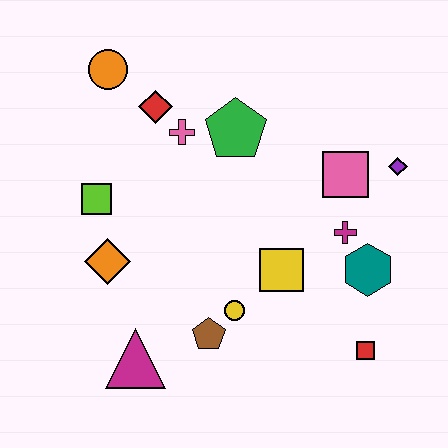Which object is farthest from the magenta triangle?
The purple diamond is farthest from the magenta triangle.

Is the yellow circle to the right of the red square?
No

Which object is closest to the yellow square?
The yellow circle is closest to the yellow square.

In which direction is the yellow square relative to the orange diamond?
The yellow square is to the right of the orange diamond.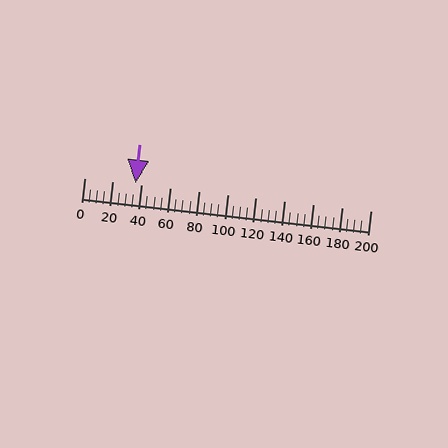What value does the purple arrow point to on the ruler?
The purple arrow points to approximately 36.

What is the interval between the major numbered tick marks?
The major tick marks are spaced 20 units apart.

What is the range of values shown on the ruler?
The ruler shows values from 0 to 200.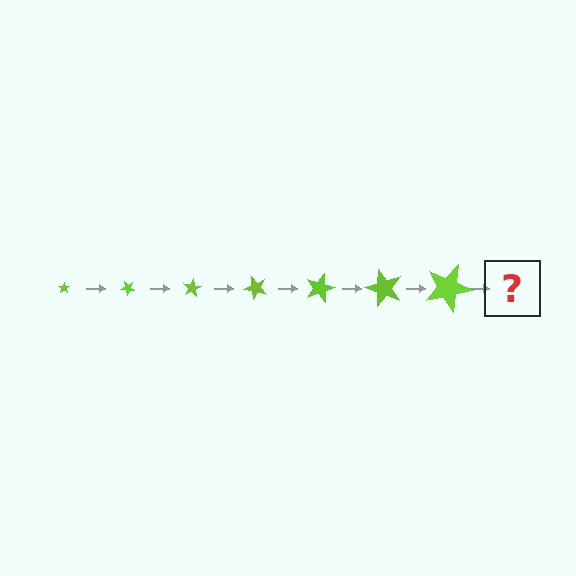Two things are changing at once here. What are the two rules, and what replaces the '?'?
The two rules are that the star grows larger each step and it rotates 40 degrees each step. The '?' should be a star, larger than the previous one and rotated 280 degrees from the start.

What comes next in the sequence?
The next element should be a star, larger than the previous one and rotated 280 degrees from the start.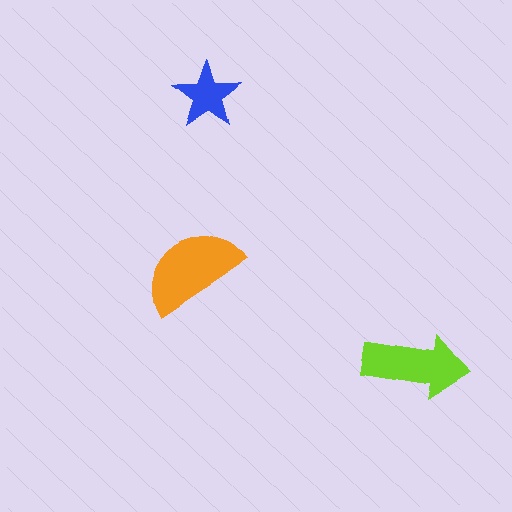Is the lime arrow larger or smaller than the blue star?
Larger.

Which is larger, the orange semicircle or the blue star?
The orange semicircle.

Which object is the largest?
The orange semicircle.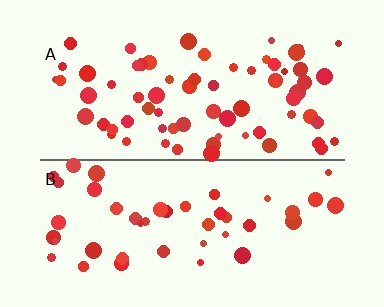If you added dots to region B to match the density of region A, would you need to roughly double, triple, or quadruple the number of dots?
Approximately double.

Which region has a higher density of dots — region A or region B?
A (the top).